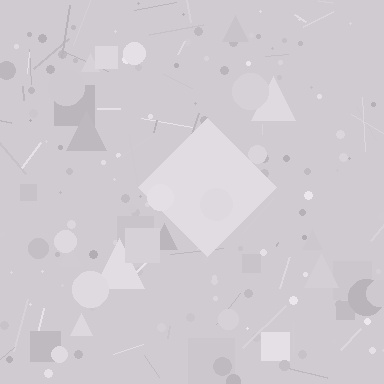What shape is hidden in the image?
A diamond is hidden in the image.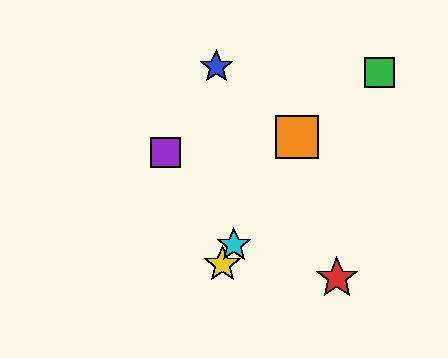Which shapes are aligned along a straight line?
The yellow star, the orange square, the cyan star are aligned along a straight line.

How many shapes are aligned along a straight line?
3 shapes (the yellow star, the orange square, the cyan star) are aligned along a straight line.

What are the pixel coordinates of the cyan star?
The cyan star is at (234, 245).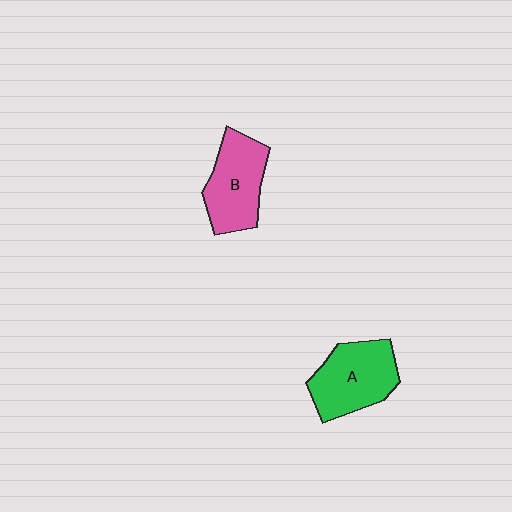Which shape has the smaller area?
Shape B (pink).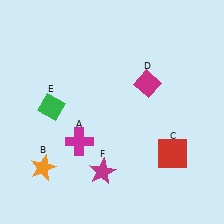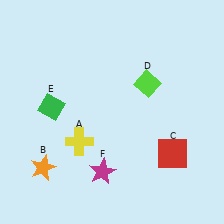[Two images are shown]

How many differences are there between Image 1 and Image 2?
There are 2 differences between the two images.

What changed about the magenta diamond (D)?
In Image 1, D is magenta. In Image 2, it changed to lime.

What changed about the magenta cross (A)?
In Image 1, A is magenta. In Image 2, it changed to yellow.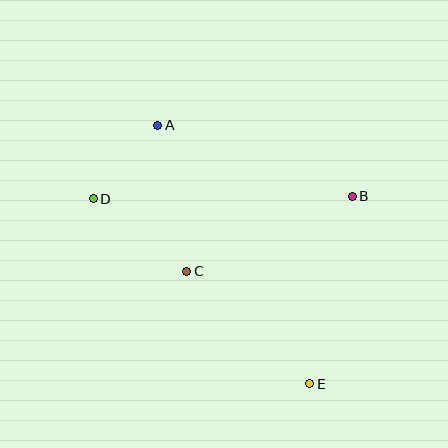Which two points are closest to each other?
Points A and D are closest to each other.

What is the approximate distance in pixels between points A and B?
The distance between A and B is approximately 207 pixels.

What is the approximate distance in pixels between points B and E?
The distance between B and E is approximately 192 pixels.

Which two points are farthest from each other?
Points A and E are farthest from each other.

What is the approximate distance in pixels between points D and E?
The distance between D and E is approximately 285 pixels.